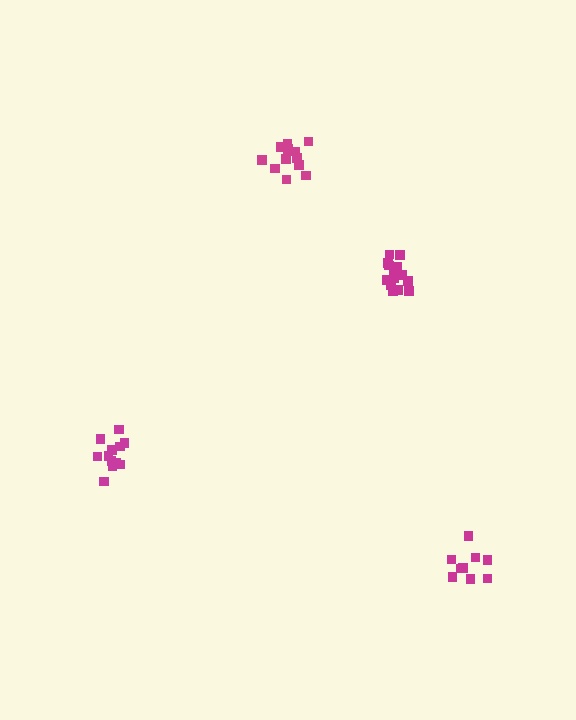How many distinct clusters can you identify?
There are 4 distinct clusters.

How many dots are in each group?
Group 1: 15 dots, Group 2: 12 dots, Group 3: 12 dots, Group 4: 9 dots (48 total).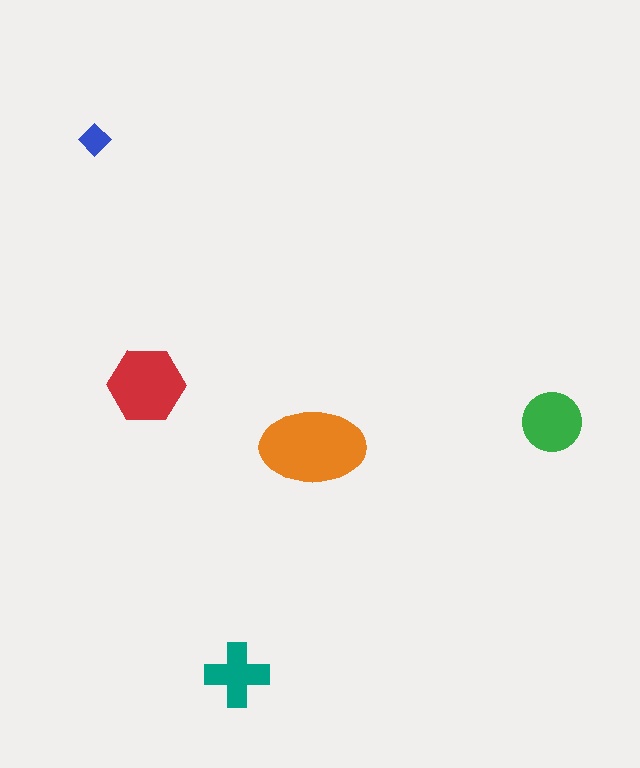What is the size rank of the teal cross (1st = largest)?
4th.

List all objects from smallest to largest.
The blue diamond, the teal cross, the green circle, the red hexagon, the orange ellipse.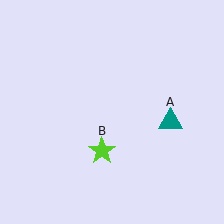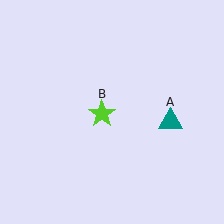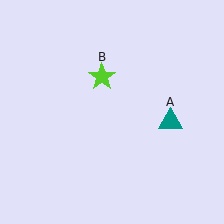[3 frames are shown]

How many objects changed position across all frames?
1 object changed position: lime star (object B).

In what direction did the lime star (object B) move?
The lime star (object B) moved up.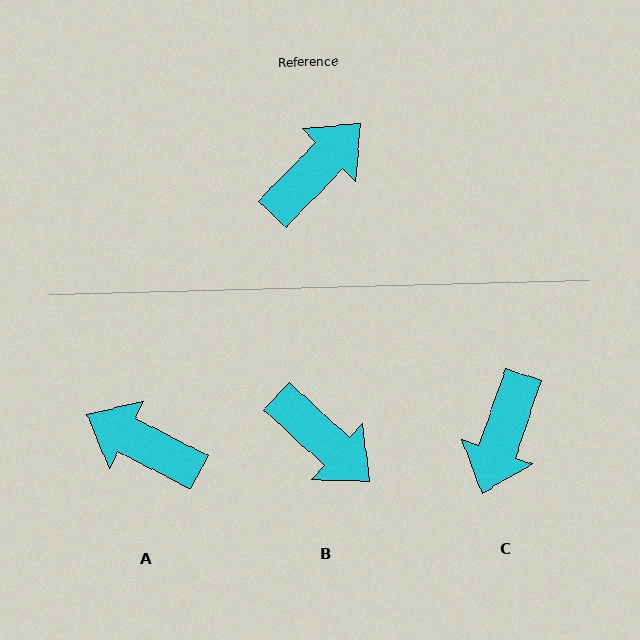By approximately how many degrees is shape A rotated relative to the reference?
Approximately 107 degrees counter-clockwise.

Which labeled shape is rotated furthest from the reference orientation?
C, about 155 degrees away.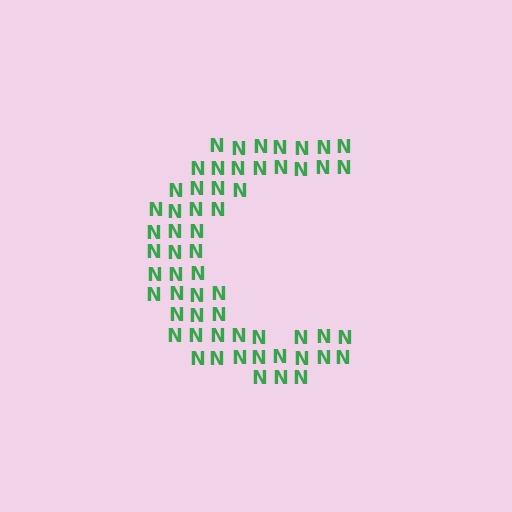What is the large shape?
The large shape is the letter C.